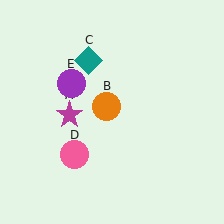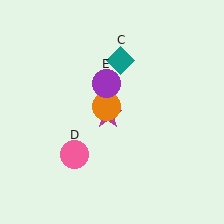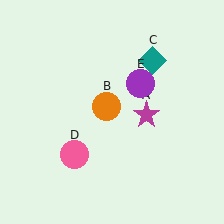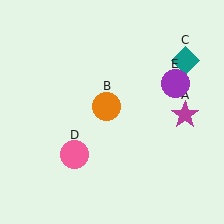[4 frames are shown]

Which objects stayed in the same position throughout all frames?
Orange circle (object B) and pink circle (object D) remained stationary.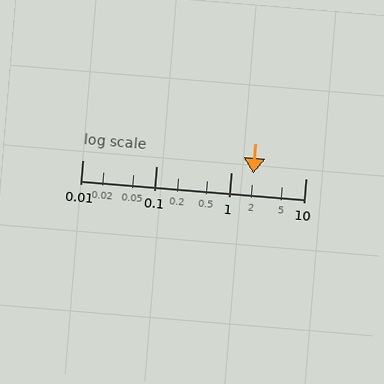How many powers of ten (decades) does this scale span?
The scale spans 3 decades, from 0.01 to 10.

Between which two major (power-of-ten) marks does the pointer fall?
The pointer is between 1 and 10.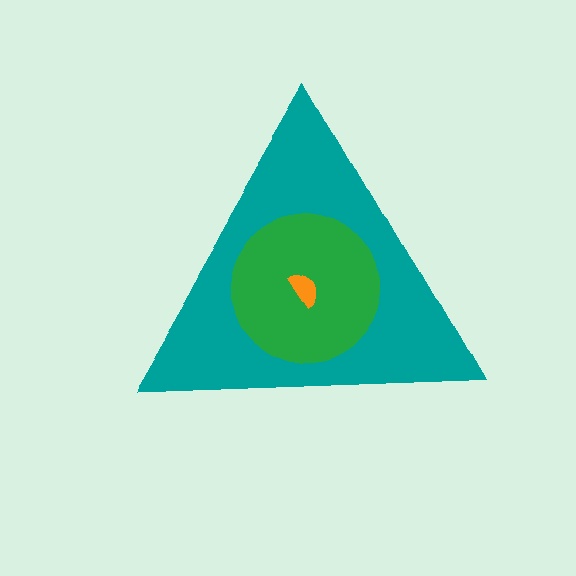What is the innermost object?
The orange semicircle.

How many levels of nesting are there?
3.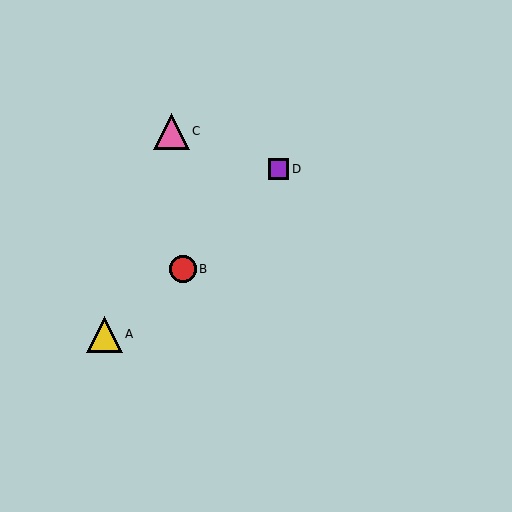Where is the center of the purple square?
The center of the purple square is at (279, 169).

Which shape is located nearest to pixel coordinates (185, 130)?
The pink triangle (labeled C) at (171, 131) is nearest to that location.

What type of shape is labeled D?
Shape D is a purple square.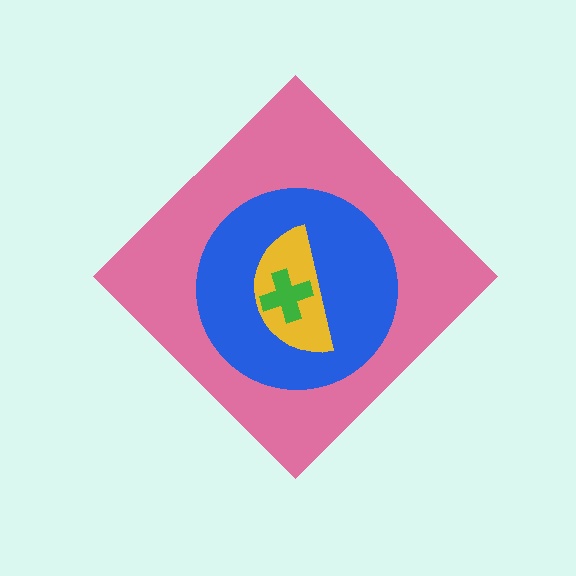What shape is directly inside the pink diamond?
The blue circle.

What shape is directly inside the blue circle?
The yellow semicircle.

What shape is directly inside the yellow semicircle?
The green cross.